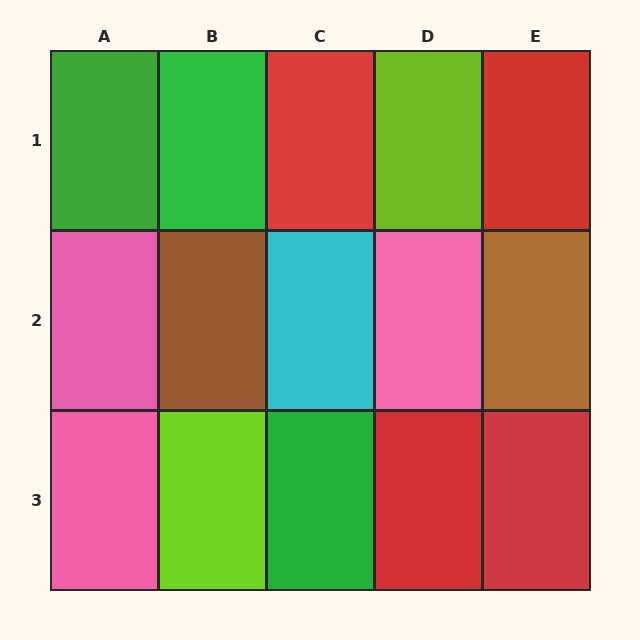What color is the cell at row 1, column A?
Green.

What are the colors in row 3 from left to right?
Pink, lime, green, red, red.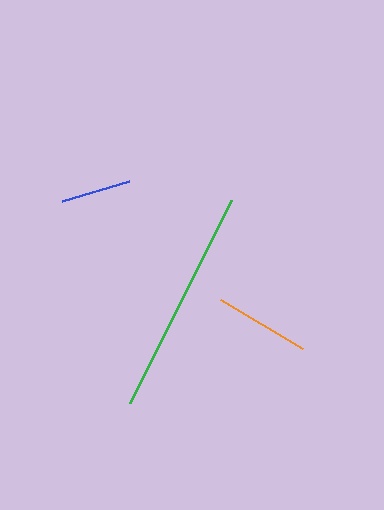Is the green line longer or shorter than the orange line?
The green line is longer than the orange line.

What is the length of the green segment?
The green segment is approximately 226 pixels long.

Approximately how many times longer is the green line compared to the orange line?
The green line is approximately 2.4 times the length of the orange line.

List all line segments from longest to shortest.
From longest to shortest: green, orange, blue.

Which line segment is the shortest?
The blue line is the shortest at approximately 71 pixels.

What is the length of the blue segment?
The blue segment is approximately 71 pixels long.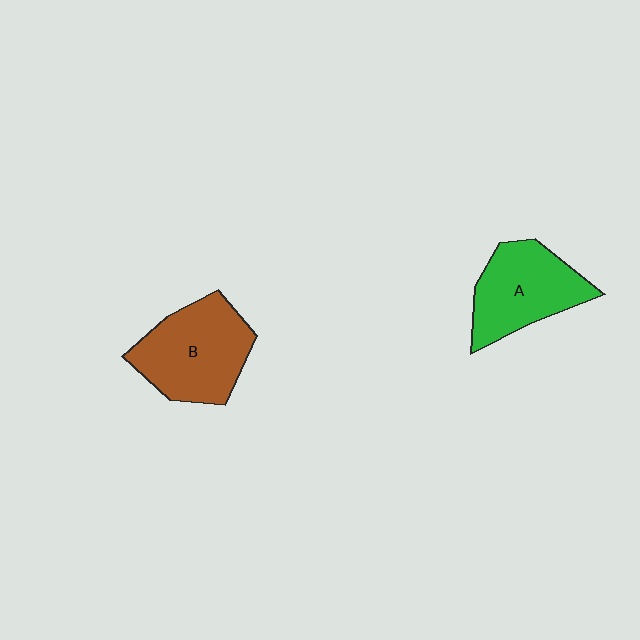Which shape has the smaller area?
Shape A (green).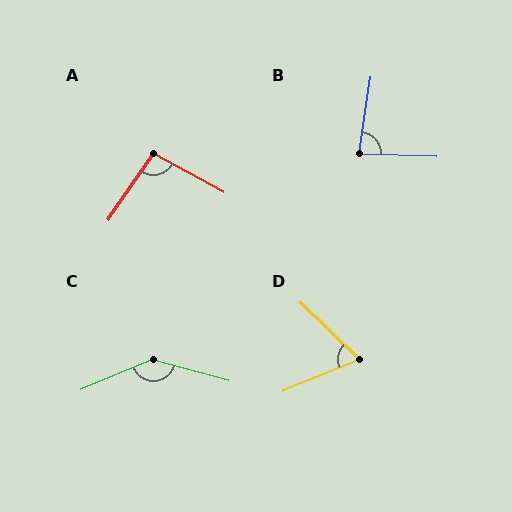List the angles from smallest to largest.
D (66°), B (83°), A (96°), C (141°).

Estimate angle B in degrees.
Approximately 83 degrees.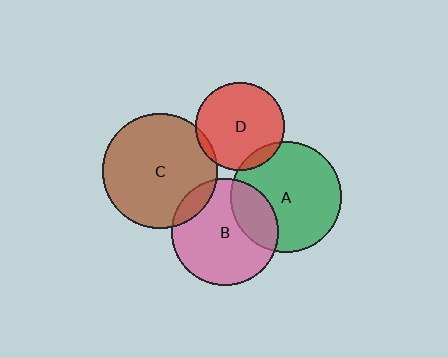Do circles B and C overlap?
Yes.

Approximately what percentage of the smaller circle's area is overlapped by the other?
Approximately 10%.